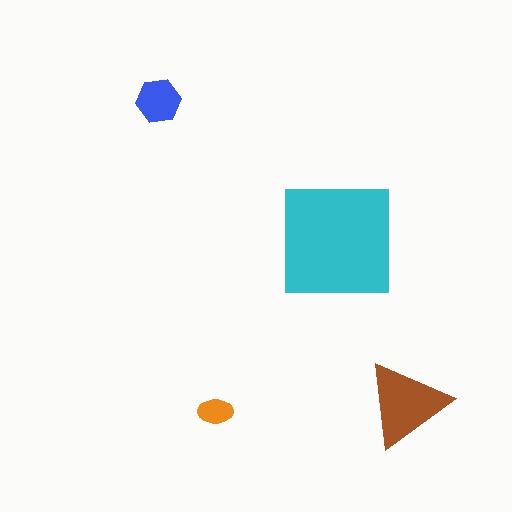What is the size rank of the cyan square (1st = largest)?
1st.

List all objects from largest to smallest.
The cyan square, the brown triangle, the blue hexagon, the orange ellipse.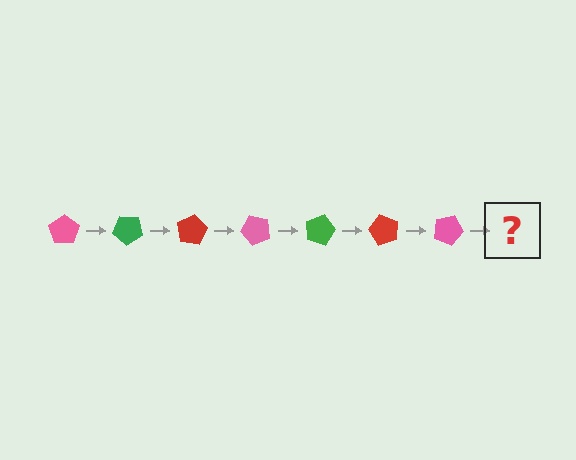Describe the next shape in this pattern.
It should be a green pentagon, rotated 280 degrees from the start.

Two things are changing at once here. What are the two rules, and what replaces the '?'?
The two rules are that it rotates 40 degrees each step and the color cycles through pink, green, and red. The '?' should be a green pentagon, rotated 280 degrees from the start.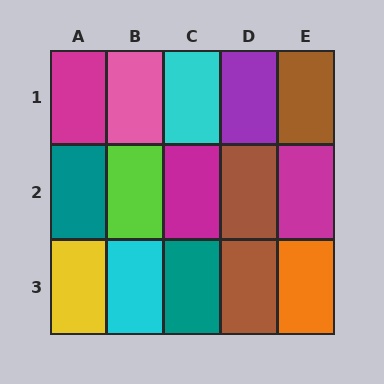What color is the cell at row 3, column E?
Orange.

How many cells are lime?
1 cell is lime.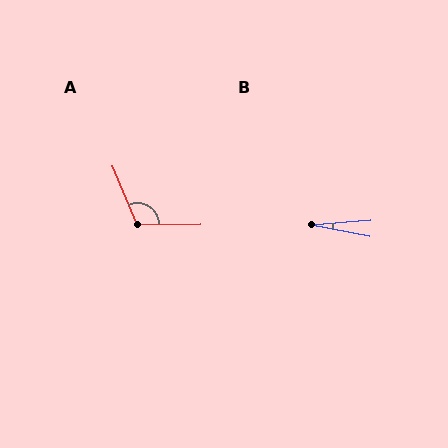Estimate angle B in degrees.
Approximately 16 degrees.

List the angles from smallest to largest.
B (16°), A (113°).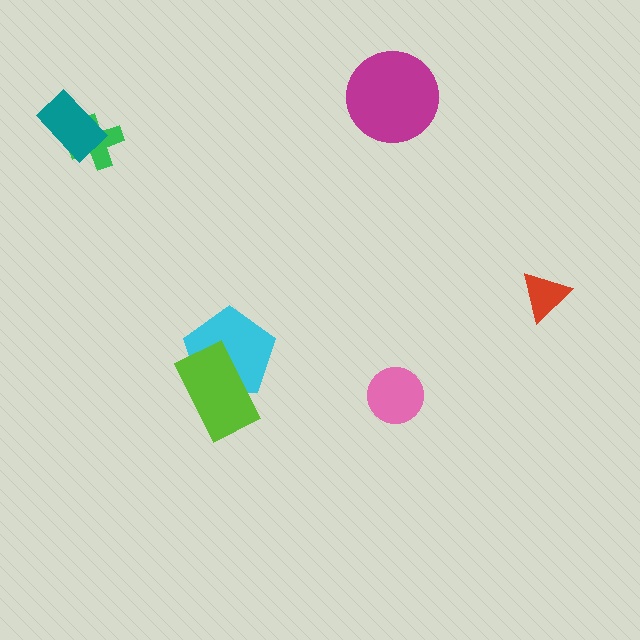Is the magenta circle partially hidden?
No, no other shape covers it.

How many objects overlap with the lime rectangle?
1 object overlaps with the lime rectangle.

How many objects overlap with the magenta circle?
0 objects overlap with the magenta circle.